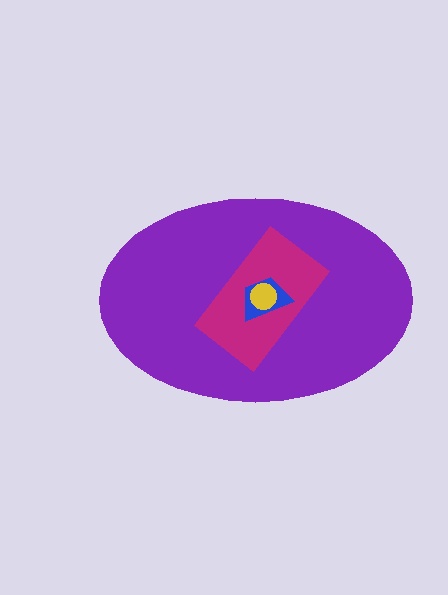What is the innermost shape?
The yellow circle.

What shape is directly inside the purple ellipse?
The magenta rectangle.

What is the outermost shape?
The purple ellipse.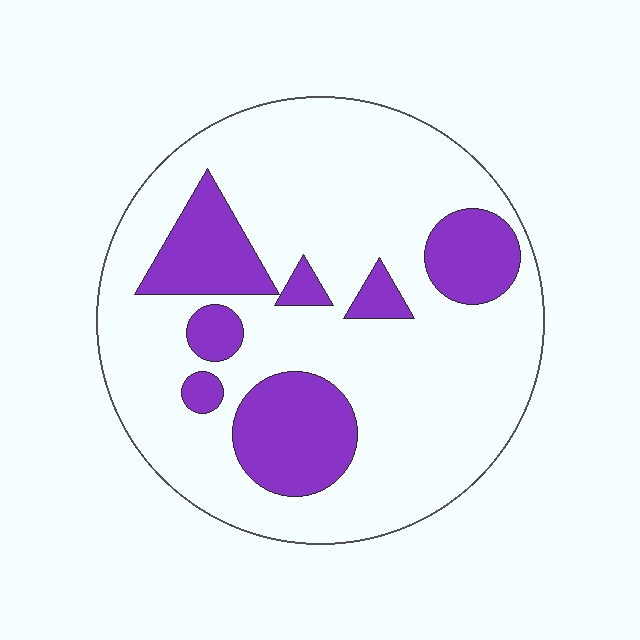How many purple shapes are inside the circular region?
7.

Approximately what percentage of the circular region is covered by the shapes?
Approximately 25%.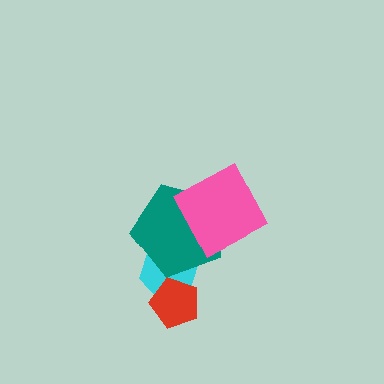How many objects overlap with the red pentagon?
1 object overlaps with the red pentagon.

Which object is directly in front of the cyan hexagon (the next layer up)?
The teal pentagon is directly in front of the cyan hexagon.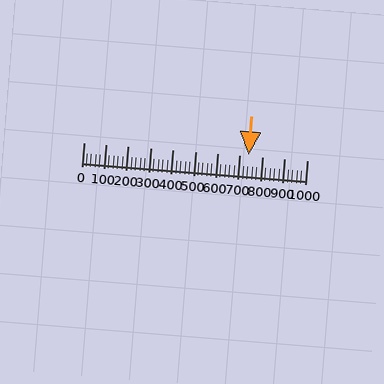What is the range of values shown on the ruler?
The ruler shows values from 0 to 1000.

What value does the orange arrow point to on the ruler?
The orange arrow points to approximately 740.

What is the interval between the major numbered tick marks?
The major tick marks are spaced 100 units apart.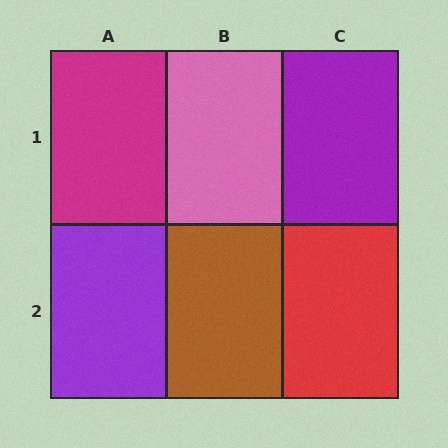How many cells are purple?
2 cells are purple.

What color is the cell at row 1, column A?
Magenta.